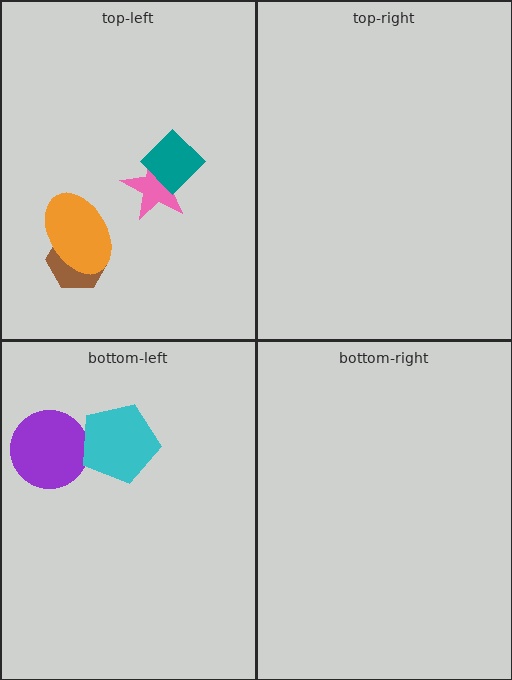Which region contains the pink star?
The top-left region.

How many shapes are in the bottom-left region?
2.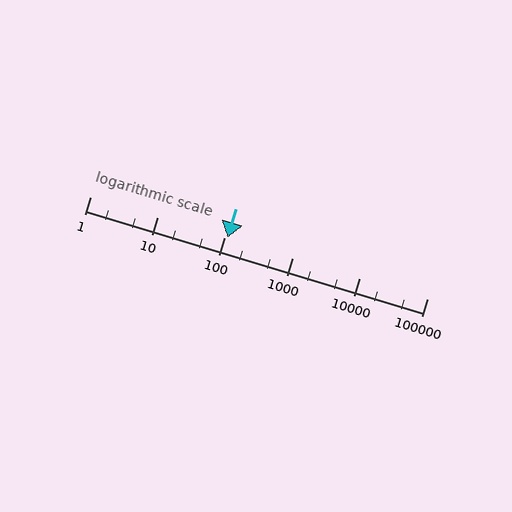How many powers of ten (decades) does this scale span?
The scale spans 5 decades, from 1 to 100000.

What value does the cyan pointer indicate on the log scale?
The pointer indicates approximately 110.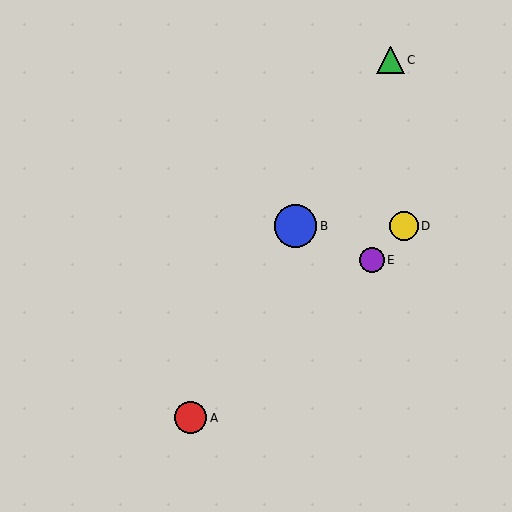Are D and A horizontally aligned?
No, D is at y≈226 and A is at y≈418.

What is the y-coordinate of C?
Object C is at y≈60.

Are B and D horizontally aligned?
Yes, both are at y≈226.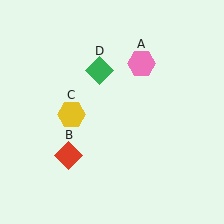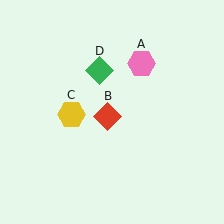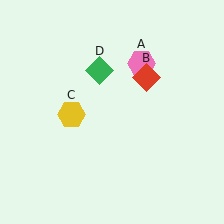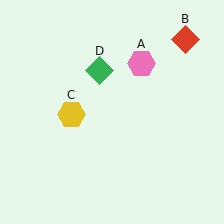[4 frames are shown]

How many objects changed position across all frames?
1 object changed position: red diamond (object B).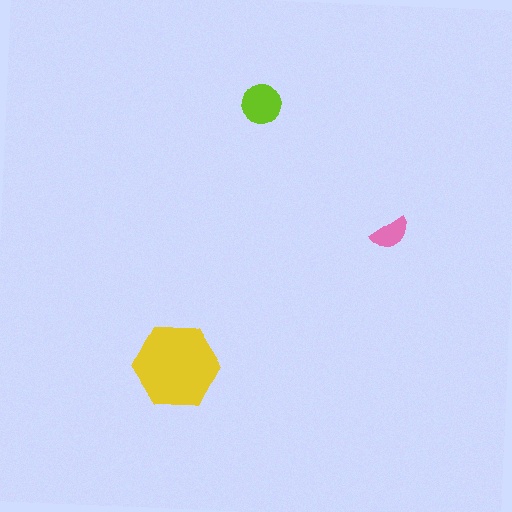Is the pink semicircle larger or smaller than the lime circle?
Smaller.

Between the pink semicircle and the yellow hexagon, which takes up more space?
The yellow hexagon.